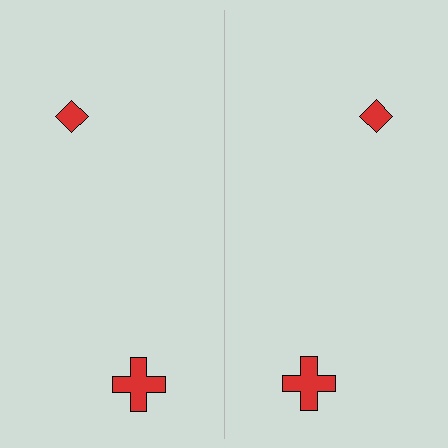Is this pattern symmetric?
Yes, this pattern has bilateral (reflection) symmetry.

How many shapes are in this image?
There are 4 shapes in this image.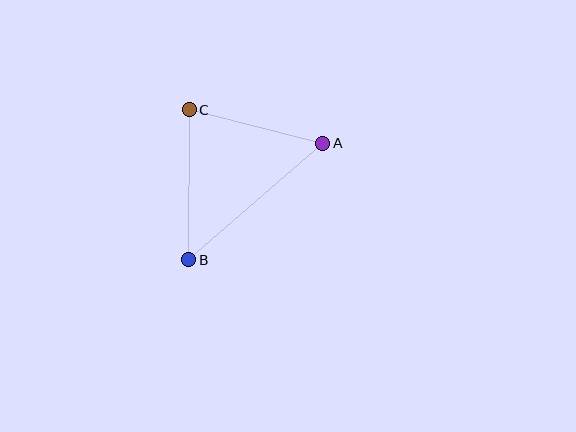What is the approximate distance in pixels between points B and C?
The distance between B and C is approximately 150 pixels.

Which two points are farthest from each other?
Points A and B are farthest from each other.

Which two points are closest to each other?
Points A and C are closest to each other.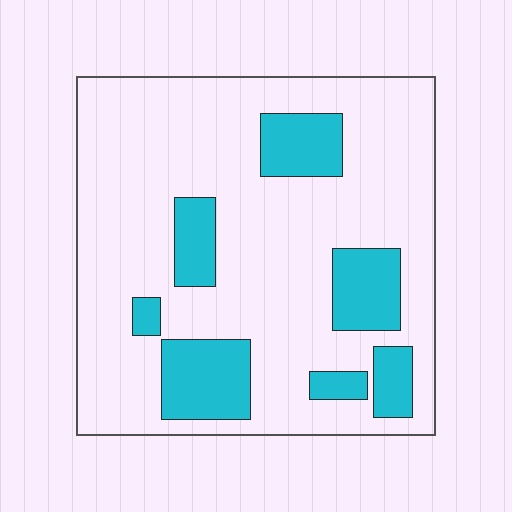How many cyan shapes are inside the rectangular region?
7.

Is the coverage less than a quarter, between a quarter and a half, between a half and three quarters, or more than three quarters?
Less than a quarter.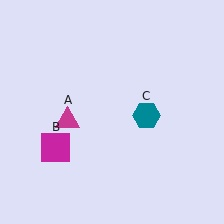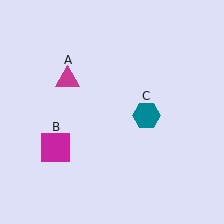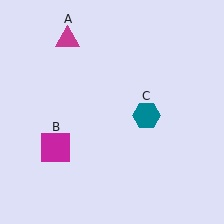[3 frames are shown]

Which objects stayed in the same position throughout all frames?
Magenta square (object B) and teal hexagon (object C) remained stationary.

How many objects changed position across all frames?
1 object changed position: magenta triangle (object A).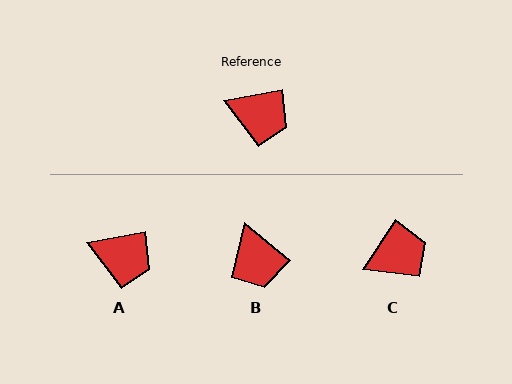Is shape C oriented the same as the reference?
No, it is off by about 46 degrees.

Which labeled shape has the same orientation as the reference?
A.